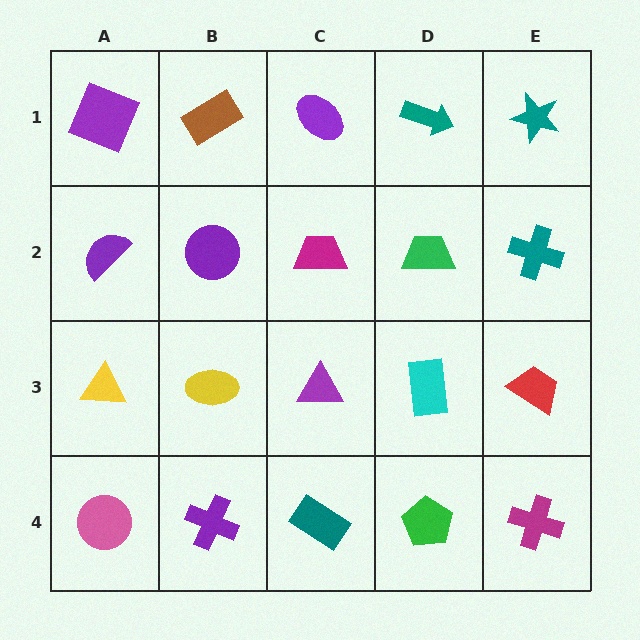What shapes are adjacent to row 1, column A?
A purple semicircle (row 2, column A), a brown rectangle (row 1, column B).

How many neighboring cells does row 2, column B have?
4.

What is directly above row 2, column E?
A teal star.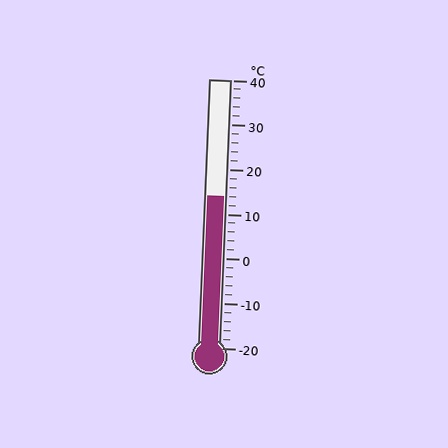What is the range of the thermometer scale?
The thermometer scale ranges from -20°C to 40°C.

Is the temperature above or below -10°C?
The temperature is above -10°C.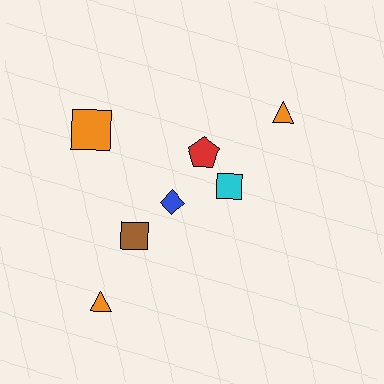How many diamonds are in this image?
There is 1 diamond.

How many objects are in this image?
There are 7 objects.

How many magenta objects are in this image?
There are no magenta objects.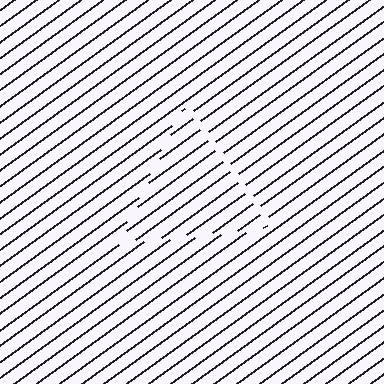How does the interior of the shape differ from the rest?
The interior of the shape contains the same grating, shifted by half a period — the contour is defined by the phase discontinuity where line-ends from the inner and outer gratings abut.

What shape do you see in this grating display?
An illusory triangle. The interior of the shape contains the same grating, shifted by half a period — the contour is defined by the phase discontinuity where line-ends from the inner and outer gratings abut.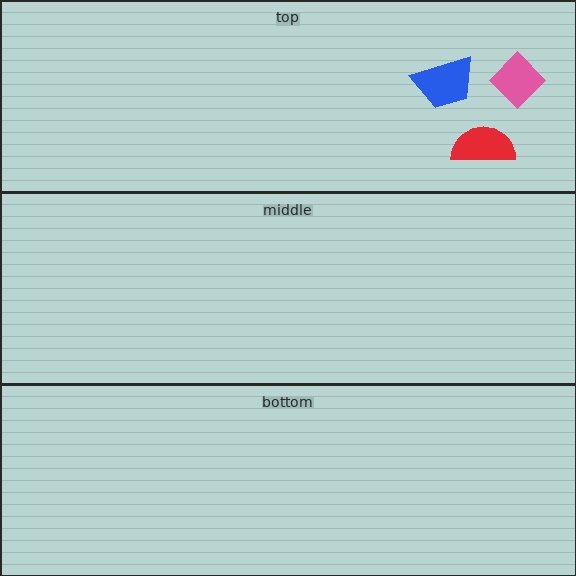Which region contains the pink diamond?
The top region.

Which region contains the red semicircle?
The top region.